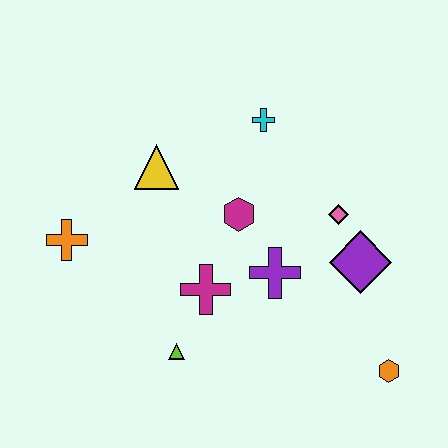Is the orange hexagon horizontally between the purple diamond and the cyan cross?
No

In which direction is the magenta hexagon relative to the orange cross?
The magenta hexagon is to the right of the orange cross.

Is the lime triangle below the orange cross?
Yes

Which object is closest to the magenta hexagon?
The purple cross is closest to the magenta hexagon.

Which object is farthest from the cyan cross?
The orange hexagon is farthest from the cyan cross.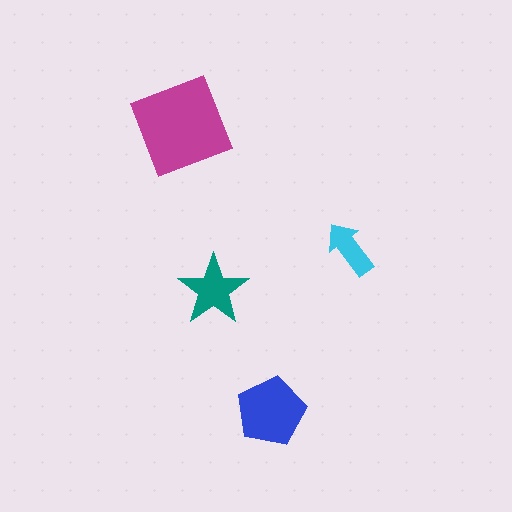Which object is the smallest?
The cyan arrow.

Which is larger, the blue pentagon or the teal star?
The blue pentagon.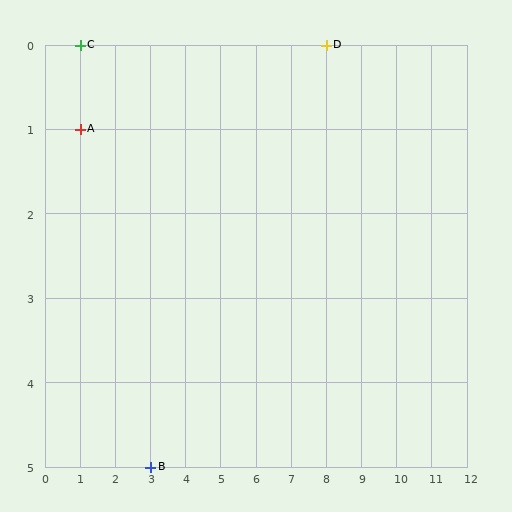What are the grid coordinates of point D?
Point D is at grid coordinates (8, 0).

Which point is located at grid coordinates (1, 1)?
Point A is at (1, 1).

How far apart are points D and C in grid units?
Points D and C are 7 columns apart.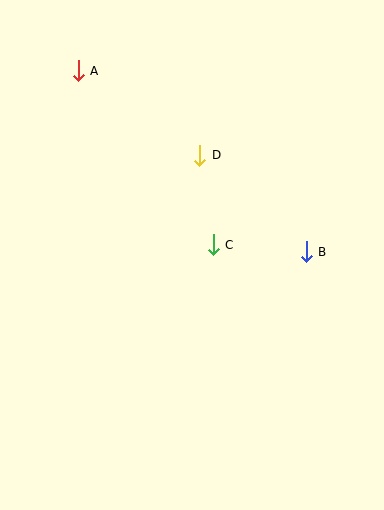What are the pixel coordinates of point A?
Point A is at (78, 71).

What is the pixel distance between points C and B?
The distance between C and B is 93 pixels.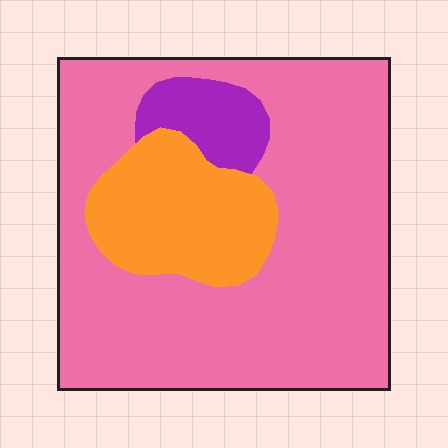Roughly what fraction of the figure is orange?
Orange takes up about one fifth (1/5) of the figure.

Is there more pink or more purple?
Pink.